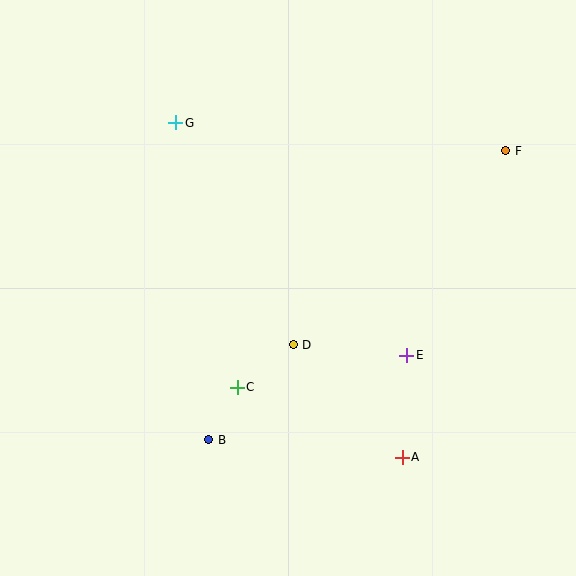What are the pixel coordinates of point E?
Point E is at (407, 355).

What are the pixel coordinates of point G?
Point G is at (176, 123).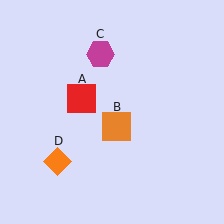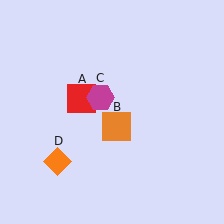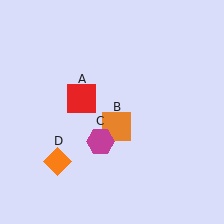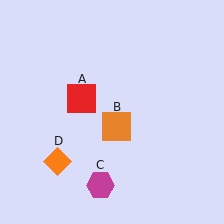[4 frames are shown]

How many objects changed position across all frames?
1 object changed position: magenta hexagon (object C).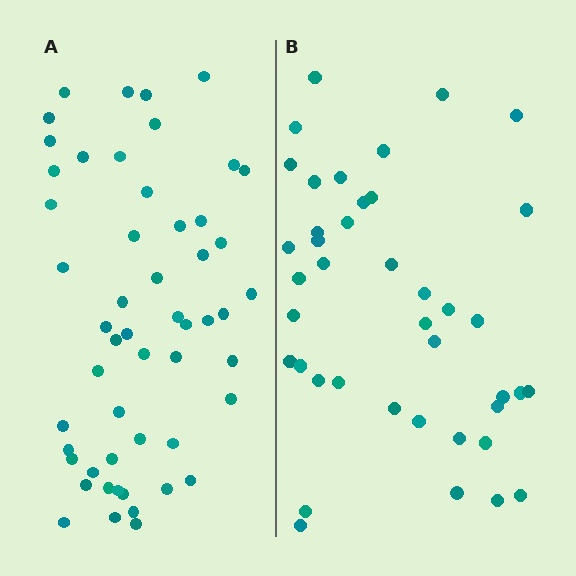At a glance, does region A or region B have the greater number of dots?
Region A (the left region) has more dots.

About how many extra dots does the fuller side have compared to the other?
Region A has roughly 12 or so more dots than region B.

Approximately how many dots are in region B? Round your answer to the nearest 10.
About 40 dots. (The exact count is 41, which rounds to 40.)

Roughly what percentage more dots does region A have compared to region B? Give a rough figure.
About 30% more.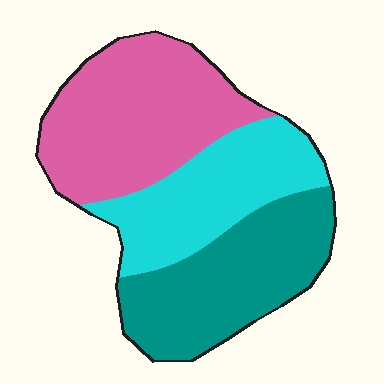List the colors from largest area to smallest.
From largest to smallest: pink, teal, cyan.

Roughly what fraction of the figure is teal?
Teal covers around 35% of the figure.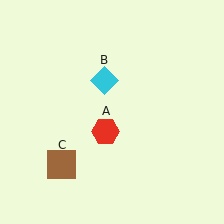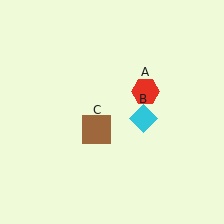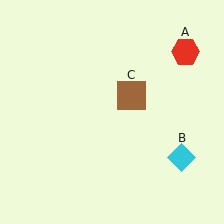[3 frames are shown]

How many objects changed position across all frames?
3 objects changed position: red hexagon (object A), cyan diamond (object B), brown square (object C).